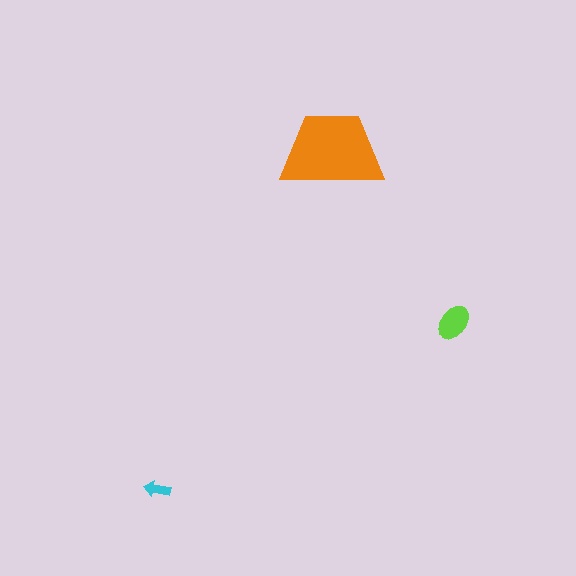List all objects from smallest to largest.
The cyan arrow, the lime ellipse, the orange trapezoid.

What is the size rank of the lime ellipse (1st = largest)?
2nd.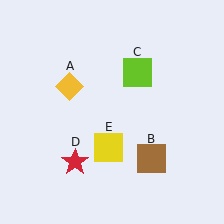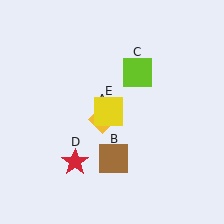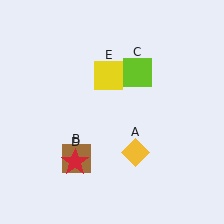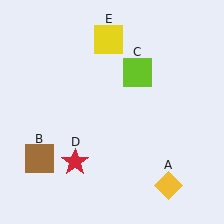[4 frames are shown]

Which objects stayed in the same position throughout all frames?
Lime square (object C) and red star (object D) remained stationary.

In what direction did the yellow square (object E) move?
The yellow square (object E) moved up.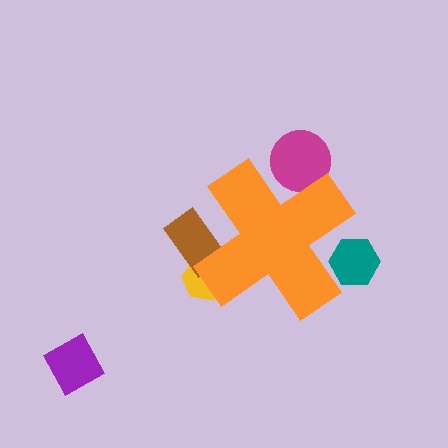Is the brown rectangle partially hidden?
Yes, the brown rectangle is partially hidden behind the orange cross.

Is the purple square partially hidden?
No, the purple square is fully visible.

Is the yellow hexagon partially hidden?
Yes, the yellow hexagon is partially hidden behind the orange cross.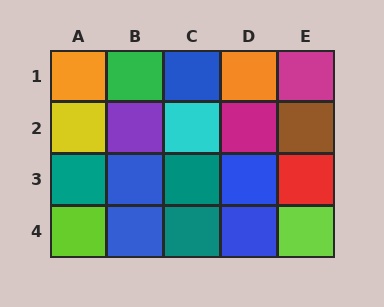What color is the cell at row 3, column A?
Teal.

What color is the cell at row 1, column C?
Blue.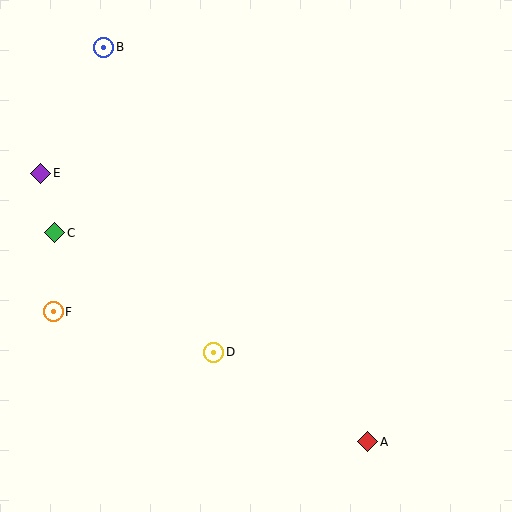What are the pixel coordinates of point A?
Point A is at (368, 442).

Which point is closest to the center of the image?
Point D at (214, 352) is closest to the center.